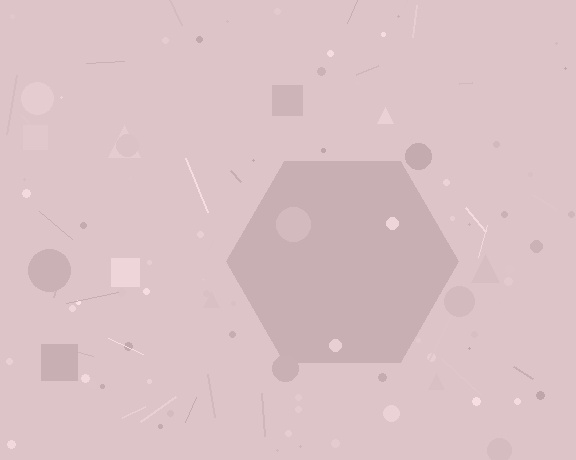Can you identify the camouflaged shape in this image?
The camouflaged shape is a hexagon.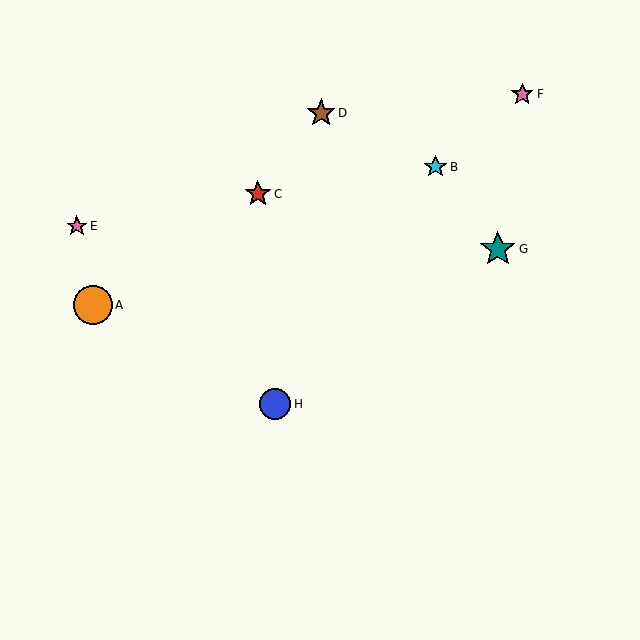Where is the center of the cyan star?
The center of the cyan star is at (436, 167).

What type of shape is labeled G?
Shape G is a teal star.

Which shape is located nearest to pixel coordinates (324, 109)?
The brown star (labeled D) at (321, 113) is nearest to that location.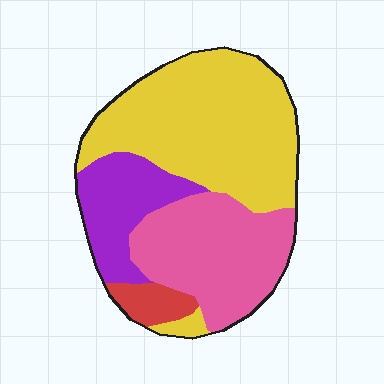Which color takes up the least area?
Red, at roughly 5%.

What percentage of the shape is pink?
Pink covers 30% of the shape.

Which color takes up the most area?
Yellow, at roughly 50%.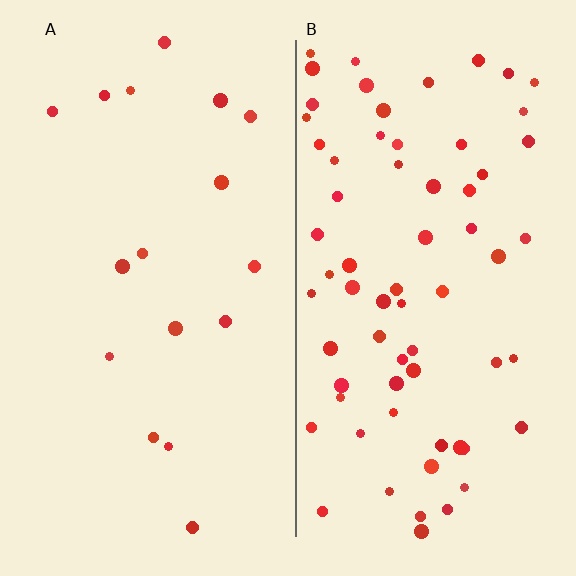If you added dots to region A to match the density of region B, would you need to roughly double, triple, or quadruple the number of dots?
Approximately quadruple.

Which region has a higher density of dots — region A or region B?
B (the right).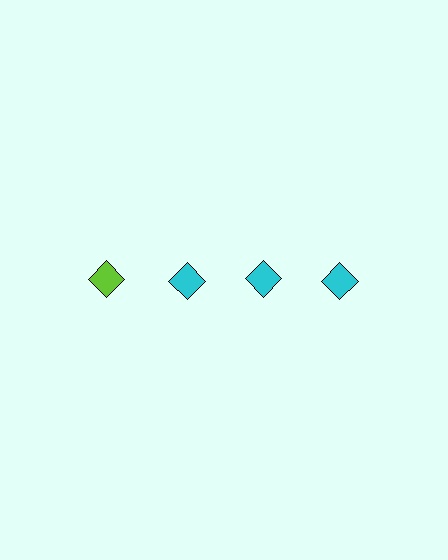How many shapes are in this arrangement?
There are 4 shapes arranged in a grid pattern.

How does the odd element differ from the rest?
It has a different color: lime instead of cyan.